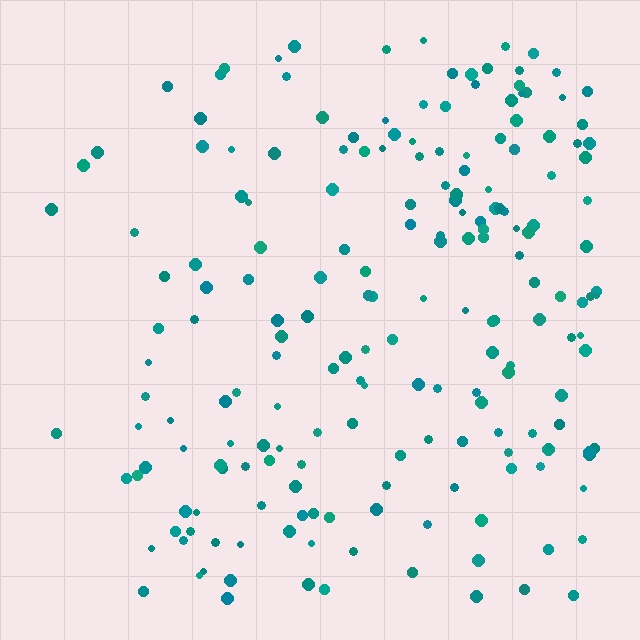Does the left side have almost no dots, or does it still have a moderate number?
Still a moderate number, just noticeably fewer than the right.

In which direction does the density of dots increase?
From left to right, with the right side densest.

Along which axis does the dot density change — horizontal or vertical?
Horizontal.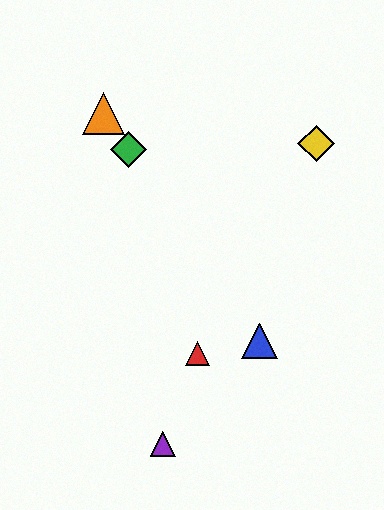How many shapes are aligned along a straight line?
3 shapes (the blue triangle, the green diamond, the orange triangle) are aligned along a straight line.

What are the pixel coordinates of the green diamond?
The green diamond is at (128, 149).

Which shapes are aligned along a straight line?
The blue triangle, the green diamond, the orange triangle are aligned along a straight line.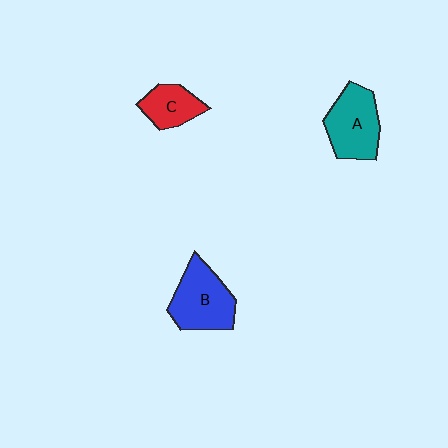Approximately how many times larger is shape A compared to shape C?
Approximately 1.6 times.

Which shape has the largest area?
Shape B (blue).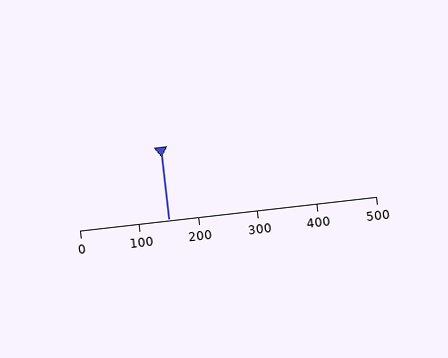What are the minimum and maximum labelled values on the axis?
The axis runs from 0 to 500.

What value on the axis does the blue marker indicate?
The marker indicates approximately 150.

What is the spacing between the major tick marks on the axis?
The major ticks are spaced 100 apart.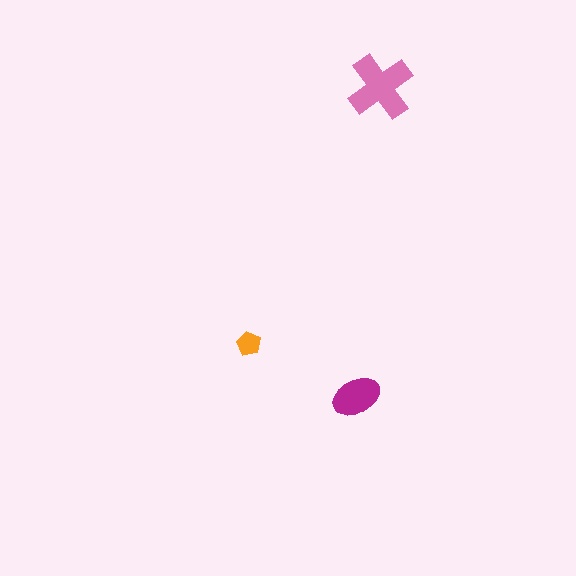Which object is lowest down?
The magenta ellipse is bottommost.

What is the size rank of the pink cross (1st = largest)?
1st.